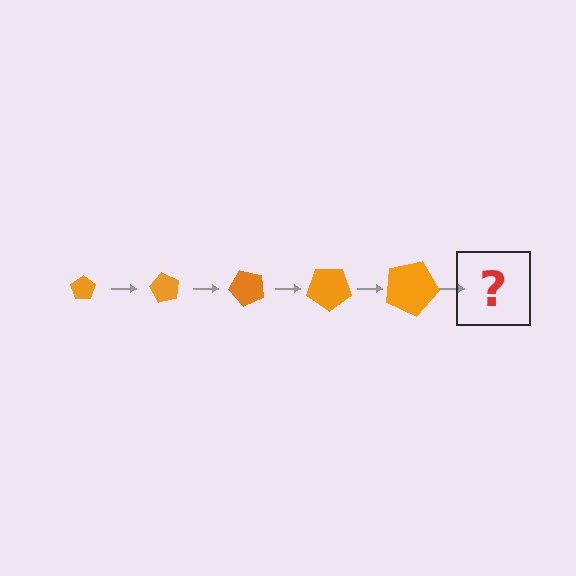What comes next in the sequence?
The next element should be a pentagon, larger than the previous one and rotated 300 degrees from the start.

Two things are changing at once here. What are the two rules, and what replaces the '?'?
The two rules are that the pentagon grows larger each step and it rotates 60 degrees each step. The '?' should be a pentagon, larger than the previous one and rotated 300 degrees from the start.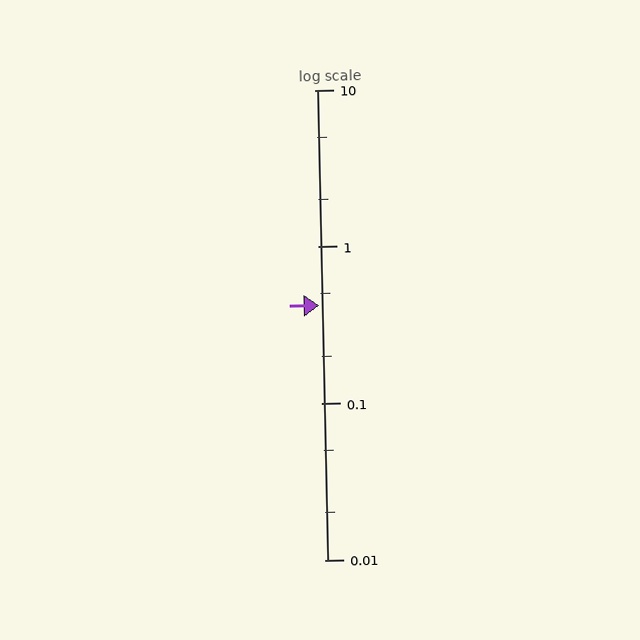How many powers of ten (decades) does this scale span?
The scale spans 3 decades, from 0.01 to 10.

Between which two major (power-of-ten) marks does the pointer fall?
The pointer is between 0.1 and 1.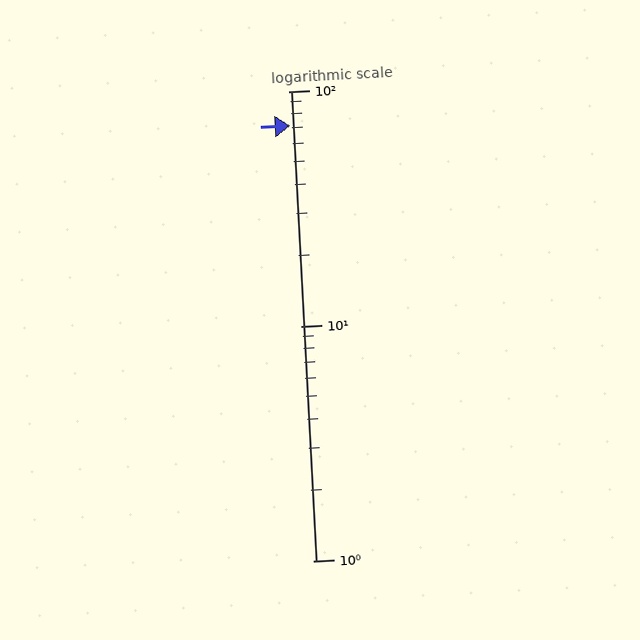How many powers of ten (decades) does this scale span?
The scale spans 2 decades, from 1 to 100.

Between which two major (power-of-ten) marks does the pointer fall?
The pointer is between 10 and 100.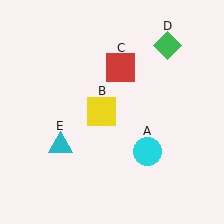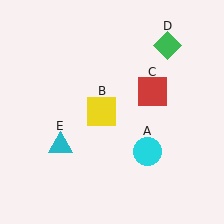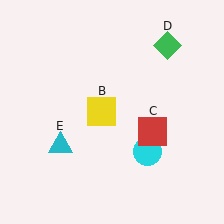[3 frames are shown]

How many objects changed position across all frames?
1 object changed position: red square (object C).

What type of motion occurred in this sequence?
The red square (object C) rotated clockwise around the center of the scene.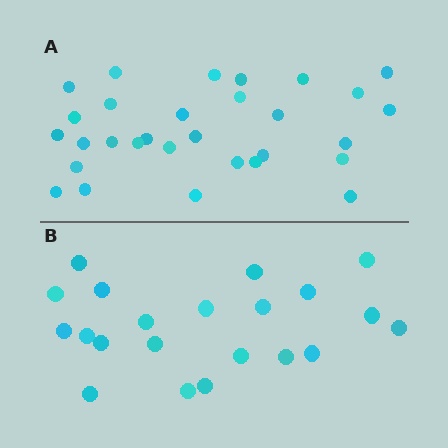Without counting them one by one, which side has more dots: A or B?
Region A (the top region) has more dots.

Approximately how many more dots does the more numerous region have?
Region A has roughly 8 or so more dots than region B.